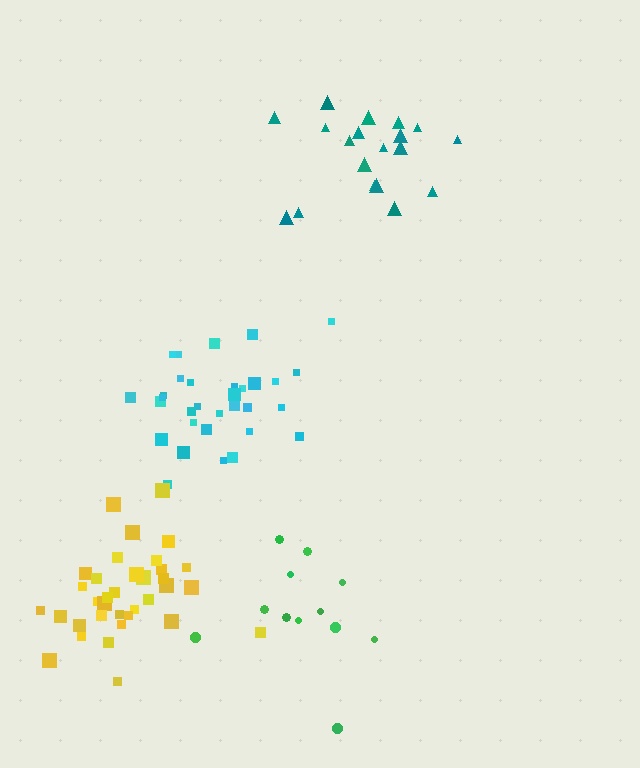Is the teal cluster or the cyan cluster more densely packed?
Cyan.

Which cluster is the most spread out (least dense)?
Green.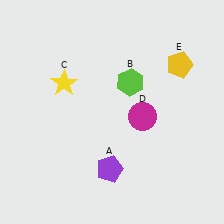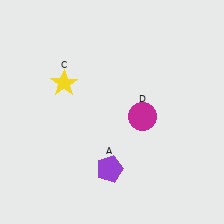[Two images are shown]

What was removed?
The yellow pentagon (E), the lime hexagon (B) were removed in Image 2.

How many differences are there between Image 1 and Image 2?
There are 2 differences between the two images.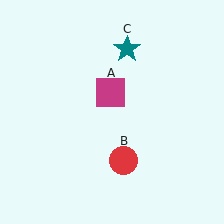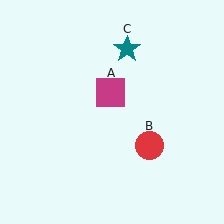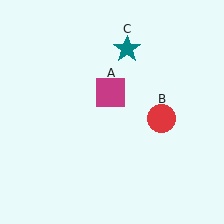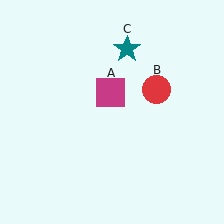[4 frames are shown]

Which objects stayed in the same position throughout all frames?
Magenta square (object A) and teal star (object C) remained stationary.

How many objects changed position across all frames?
1 object changed position: red circle (object B).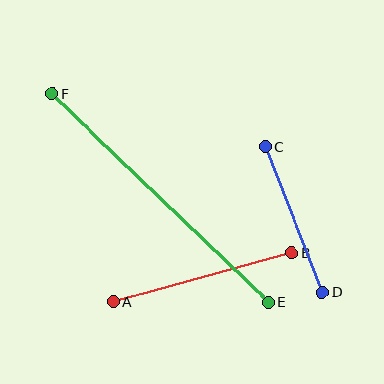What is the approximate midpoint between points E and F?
The midpoint is at approximately (161, 198) pixels.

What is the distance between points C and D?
The distance is approximately 156 pixels.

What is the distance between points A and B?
The distance is approximately 184 pixels.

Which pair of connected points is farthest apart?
Points E and F are farthest apart.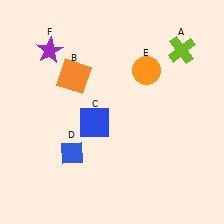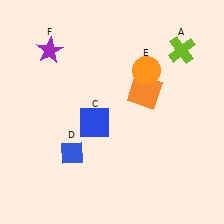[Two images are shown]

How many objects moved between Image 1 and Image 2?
1 object moved between the two images.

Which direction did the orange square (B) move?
The orange square (B) moved right.